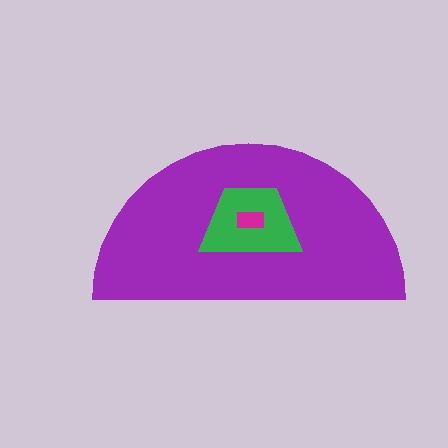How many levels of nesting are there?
3.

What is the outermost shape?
The purple semicircle.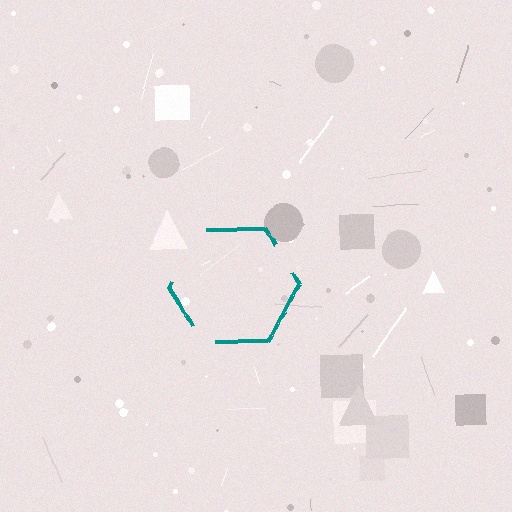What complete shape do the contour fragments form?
The contour fragments form a hexagon.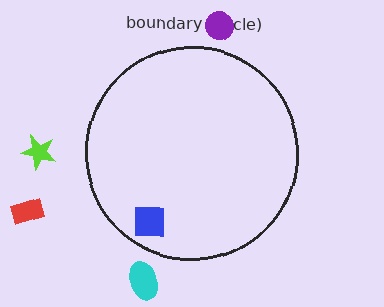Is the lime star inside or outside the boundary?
Outside.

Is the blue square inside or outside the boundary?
Inside.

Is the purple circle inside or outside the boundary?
Outside.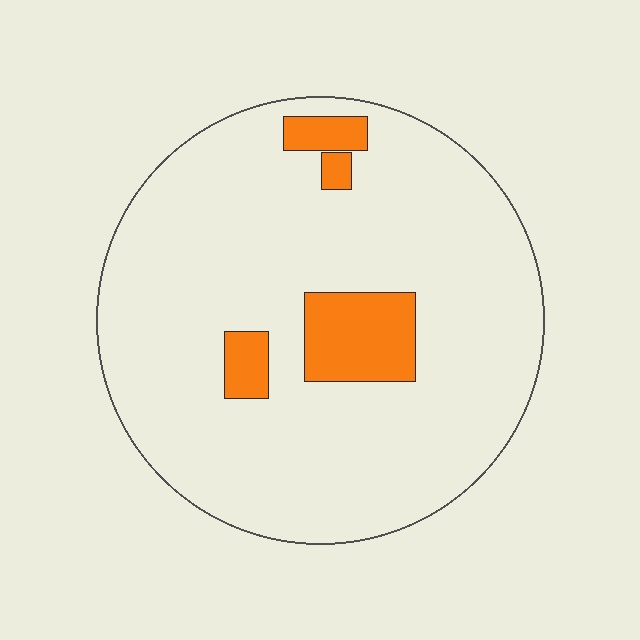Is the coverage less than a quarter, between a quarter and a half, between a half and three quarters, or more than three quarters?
Less than a quarter.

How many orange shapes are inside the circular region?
4.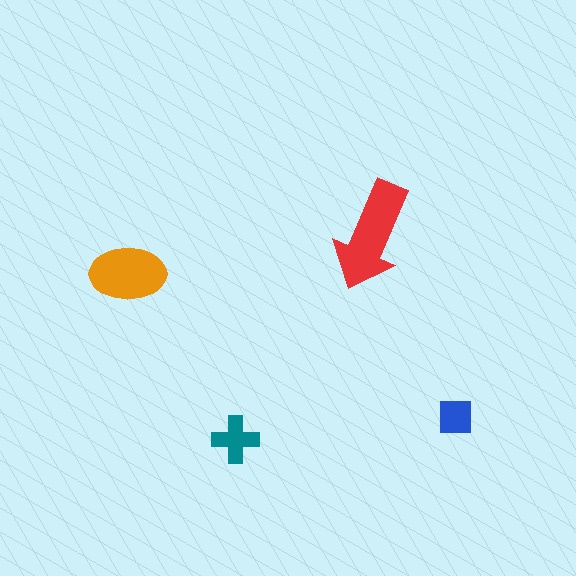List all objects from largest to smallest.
The red arrow, the orange ellipse, the teal cross, the blue square.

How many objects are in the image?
There are 4 objects in the image.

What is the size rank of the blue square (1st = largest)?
4th.